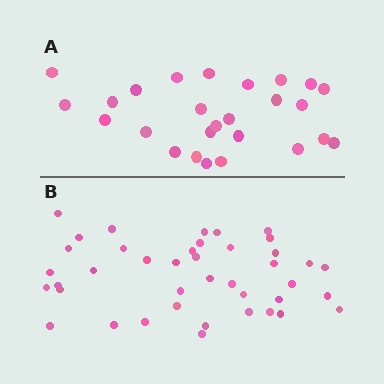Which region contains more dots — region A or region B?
Region B (the bottom region) has more dots.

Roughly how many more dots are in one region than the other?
Region B has approximately 15 more dots than region A.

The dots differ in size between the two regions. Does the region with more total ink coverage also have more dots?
No. Region A has more total ink coverage because its dots are larger, but region B actually contains more individual dots. Total area can be misleading — the number of items is what matters here.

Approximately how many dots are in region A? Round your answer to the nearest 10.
About 30 dots. (The exact count is 26, which rounds to 30.)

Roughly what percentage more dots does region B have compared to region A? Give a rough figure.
About 60% more.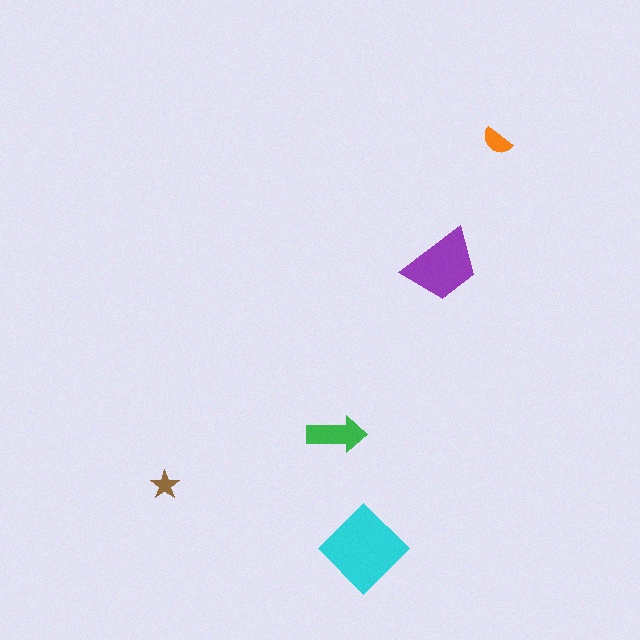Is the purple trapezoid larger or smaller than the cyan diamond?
Smaller.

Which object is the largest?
The cyan diamond.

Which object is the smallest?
The brown star.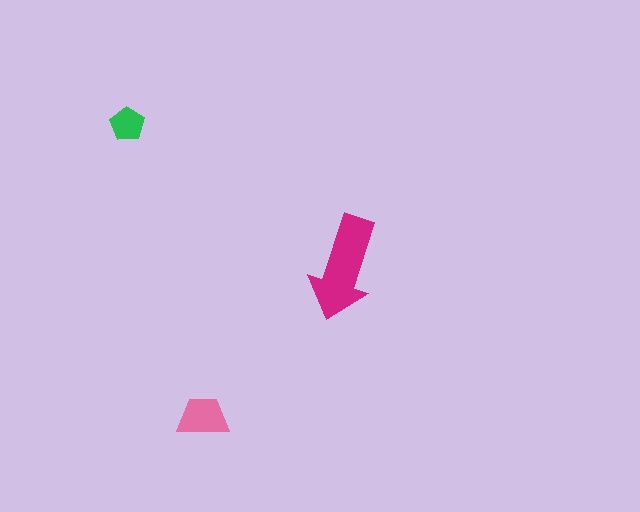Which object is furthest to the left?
The green pentagon is leftmost.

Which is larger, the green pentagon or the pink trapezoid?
The pink trapezoid.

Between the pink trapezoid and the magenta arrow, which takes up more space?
The magenta arrow.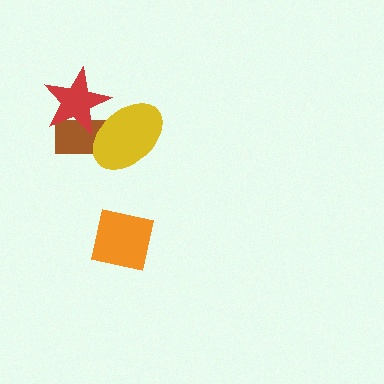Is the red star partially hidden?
No, no other shape covers it.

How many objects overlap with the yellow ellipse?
2 objects overlap with the yellow ellipse.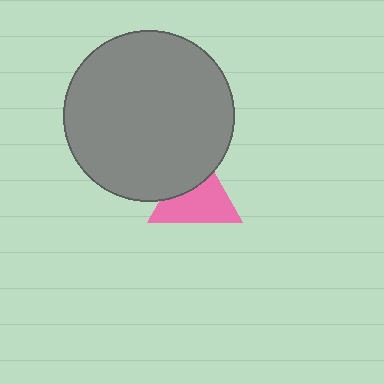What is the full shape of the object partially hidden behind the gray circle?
The partially hidden object is a pink triangle.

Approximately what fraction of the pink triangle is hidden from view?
Roughly 35% of the pink triangle is hidden behind the gray circle.